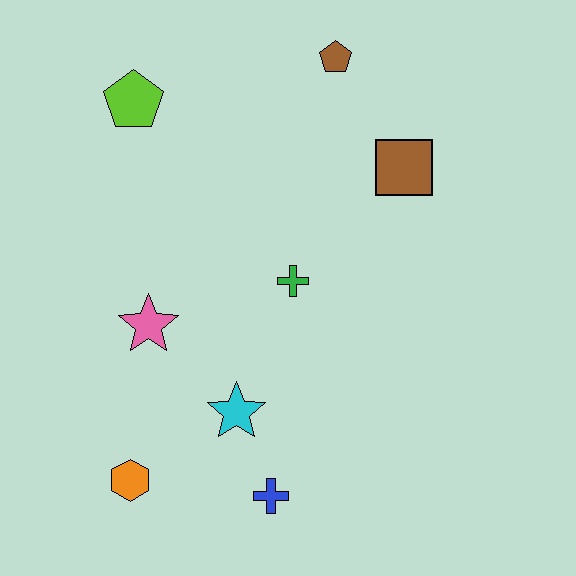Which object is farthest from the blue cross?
The brown pentagon is farthest from the blue cross.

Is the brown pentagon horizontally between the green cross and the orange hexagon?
No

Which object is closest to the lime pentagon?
The brown pentagon is closest to the lime pentagon.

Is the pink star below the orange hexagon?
No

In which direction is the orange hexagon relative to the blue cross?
The orange hexagon is to the left of the blue cross.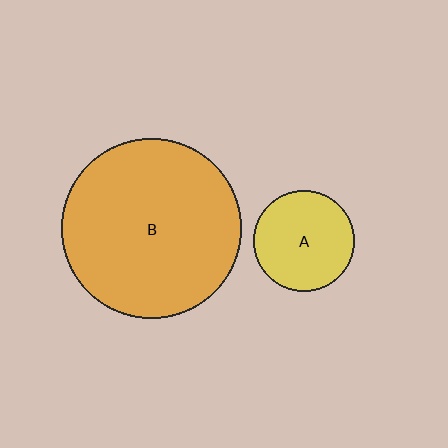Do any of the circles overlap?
No, none of the circles overlap.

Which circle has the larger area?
Circle B (orange).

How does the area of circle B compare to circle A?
Approximately 3.2 times.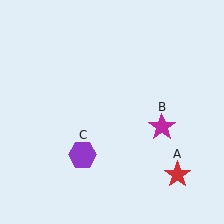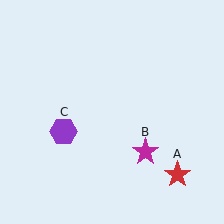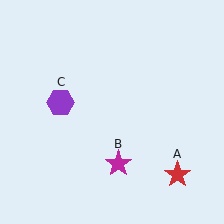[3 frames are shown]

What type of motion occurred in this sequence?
The magenta star (object B), purple hexagon (object C) rotated clockwise around the center of the scene.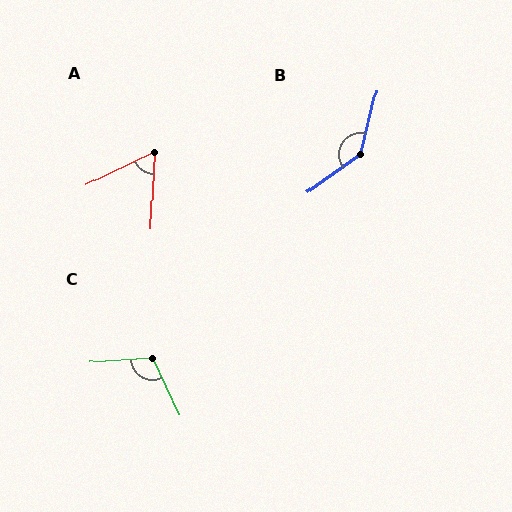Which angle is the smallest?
A, at approximately 61 degrees.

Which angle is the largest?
B, at approximately 140 degrees.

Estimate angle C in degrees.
Approximately 111 degrees.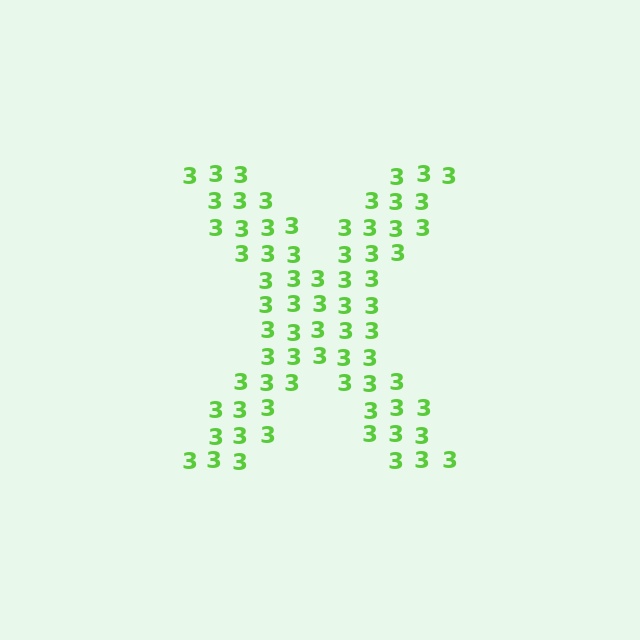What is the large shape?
The large shape is the letter X.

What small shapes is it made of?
It is made of small digit 3's.